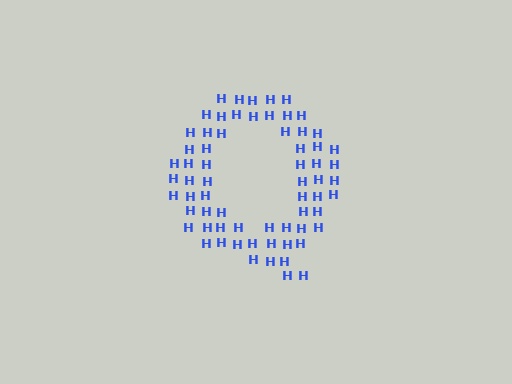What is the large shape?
The large shape is the letter Q.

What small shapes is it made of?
It is made of small letter H's.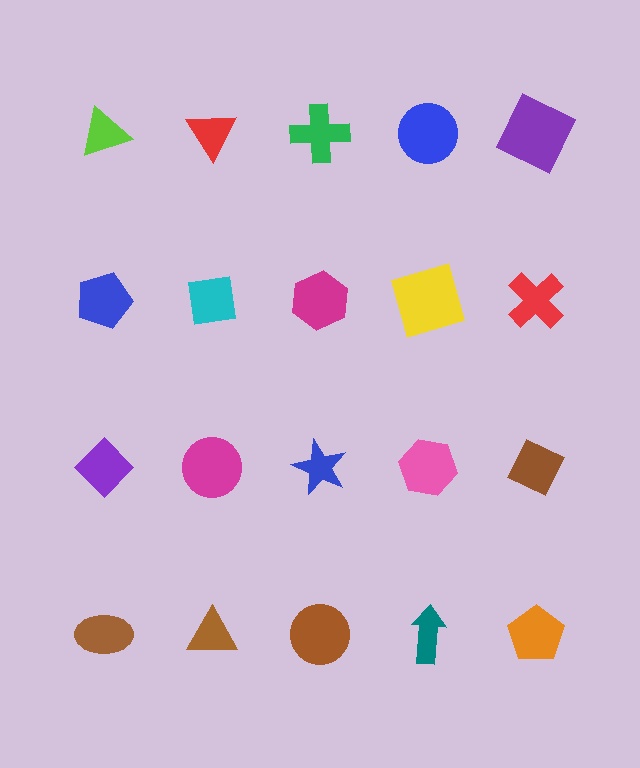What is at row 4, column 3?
A brown circle.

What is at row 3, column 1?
A purple diamond.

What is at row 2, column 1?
A blue pentagon.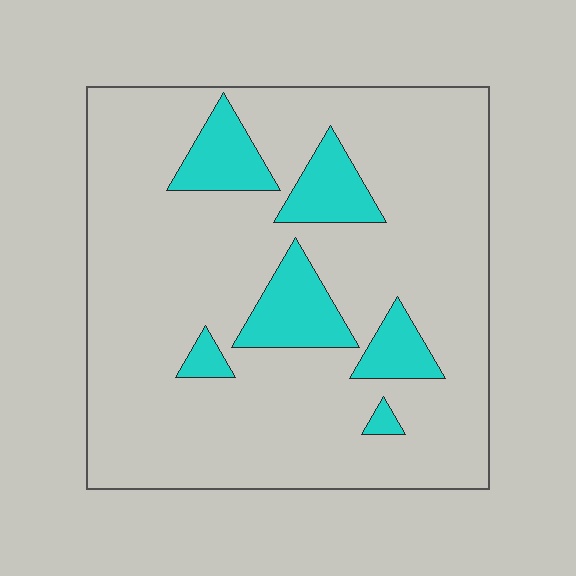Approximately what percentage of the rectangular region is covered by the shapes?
Approximately 15%.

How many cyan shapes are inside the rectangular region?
6.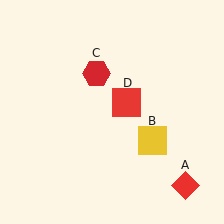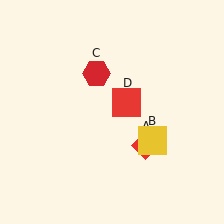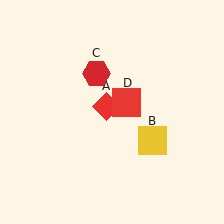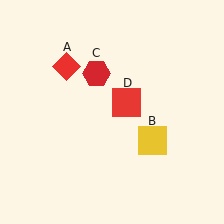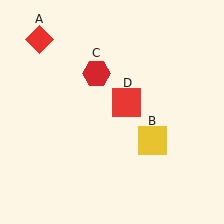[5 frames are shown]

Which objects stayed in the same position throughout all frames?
Yellow square (object B) and red hexagon (object C) and red square (object D) remained stationary.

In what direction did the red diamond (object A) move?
The red diamond (object A) moved up and to the left.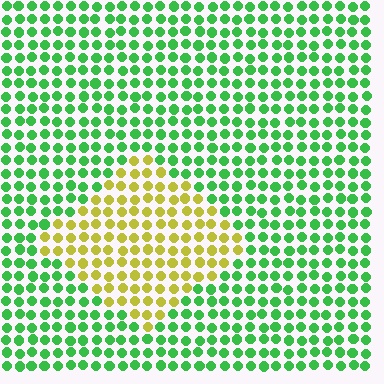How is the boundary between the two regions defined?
The boundary is defined purely by a slight shift in hue (about 65 degrees). Spacing, size, and orientation are identical on both sides.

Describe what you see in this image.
The image is filled with small green elements in a uniform arrangement. A diamond-shaped region is visible where the elements are tinted to a slightly different hue, forming a subtle color boundary.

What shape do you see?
I see a diamond.